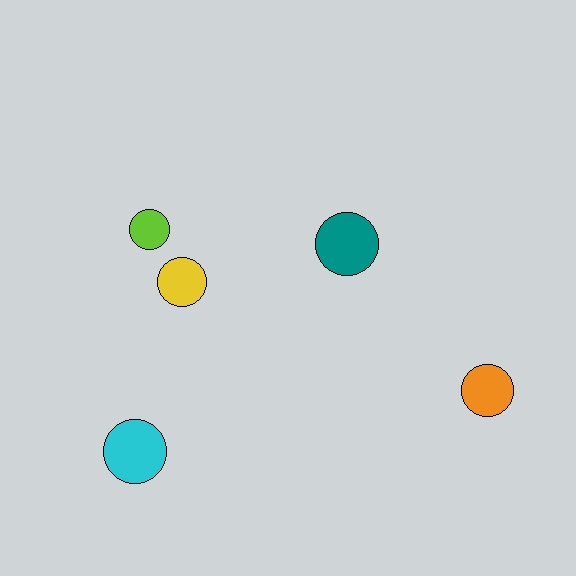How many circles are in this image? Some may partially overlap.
There are 5 circles.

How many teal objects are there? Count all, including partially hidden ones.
There is 1 teal object.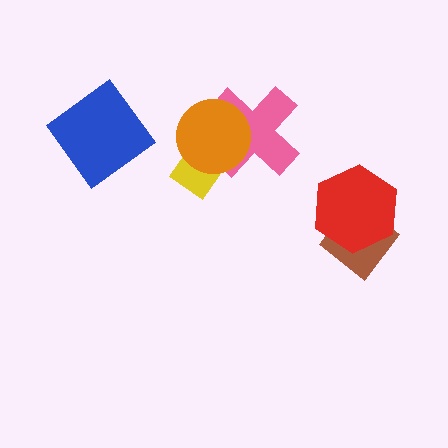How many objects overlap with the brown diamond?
1 object overlaps with the brown diamond.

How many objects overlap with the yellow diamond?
2 objects overlap with the yellow diamond.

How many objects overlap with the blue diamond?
0 objects overlap with the blue diamond.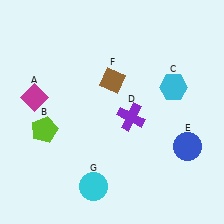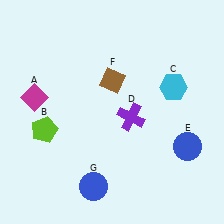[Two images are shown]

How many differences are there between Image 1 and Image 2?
There is 1 difference between the two images.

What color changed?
The circle (G) changed from cyan in Image 1 to blue in Image 2.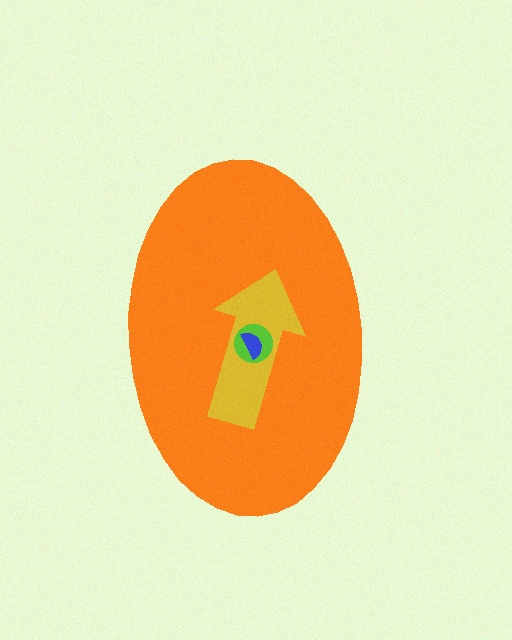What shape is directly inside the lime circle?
The blue semicircle.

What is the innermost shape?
The blue semicircle.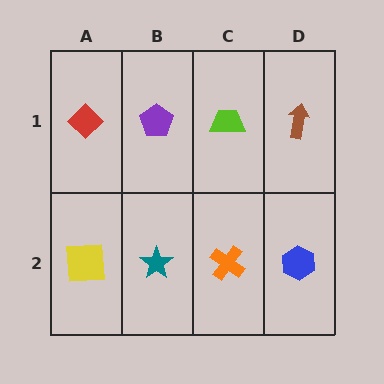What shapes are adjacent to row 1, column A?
A yellow square (row 2, column A), a purple pentagon (row 1, column B).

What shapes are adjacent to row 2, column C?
A lime trapezoid (row 1, column C), a teal star (row 2, column B), a blue hexagon (row 2, column D).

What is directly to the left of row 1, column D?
A lime trapezoid.